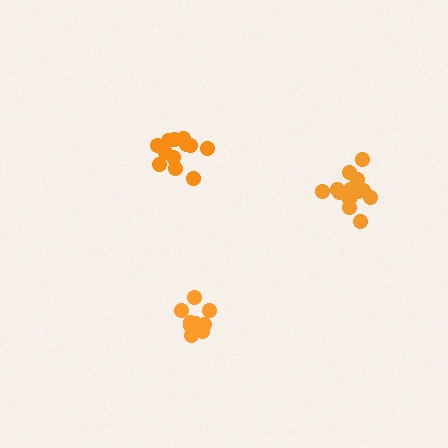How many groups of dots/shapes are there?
There are 3 groups.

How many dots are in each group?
Group 1: 15 dots, Group 2: 11 dots, Group 3: 12 dots (38 total).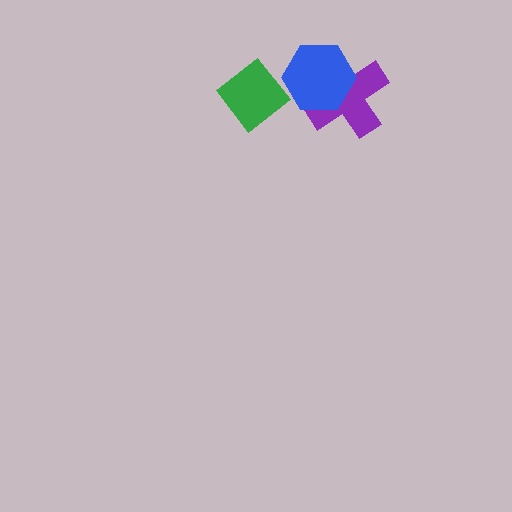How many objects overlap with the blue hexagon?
1 object overlaps with the blue hexagon.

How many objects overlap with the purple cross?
1 object overlaps with the purple cross.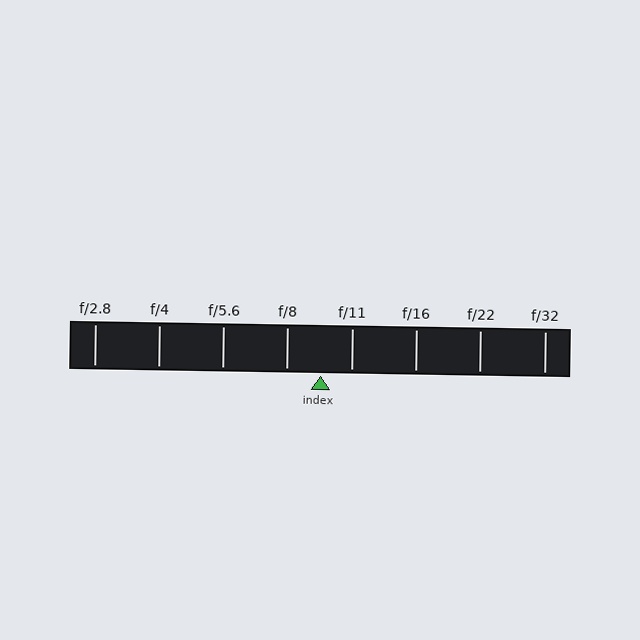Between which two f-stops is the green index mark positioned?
The index mark is between f/8 and f/11.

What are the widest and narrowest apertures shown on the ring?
The widest aperture shown is f/2.8 and the narrowest is f/32.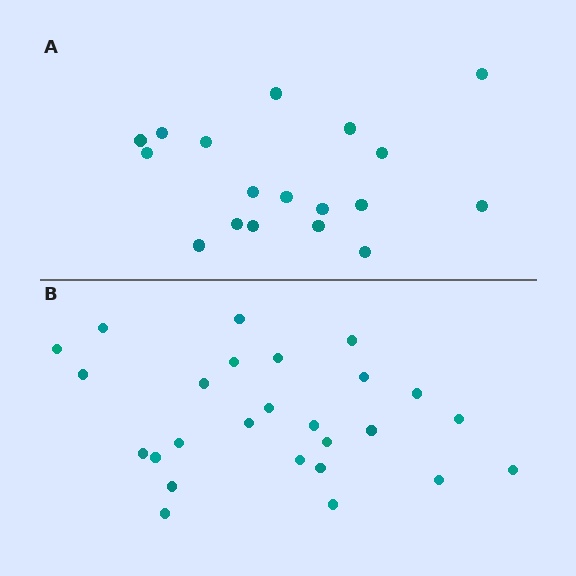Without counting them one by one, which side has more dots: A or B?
Region B (the bottom region) has more dots.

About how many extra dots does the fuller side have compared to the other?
Region B has roughly 8 or so more dots than region A.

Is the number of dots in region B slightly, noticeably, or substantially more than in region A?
Region B has noticeably more, but not dramatically so. The ratio is roughly 1.4 to 1.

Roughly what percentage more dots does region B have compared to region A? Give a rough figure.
About 45% more.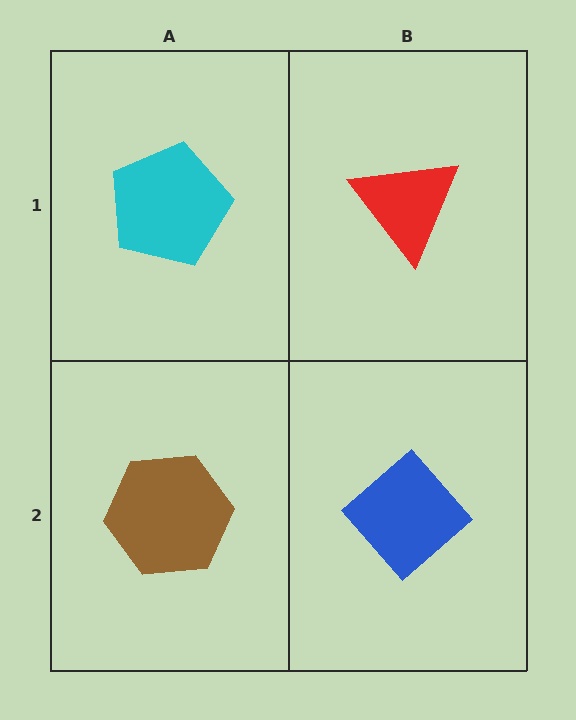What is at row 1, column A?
A cyan pentagon.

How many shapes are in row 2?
2 shapes.